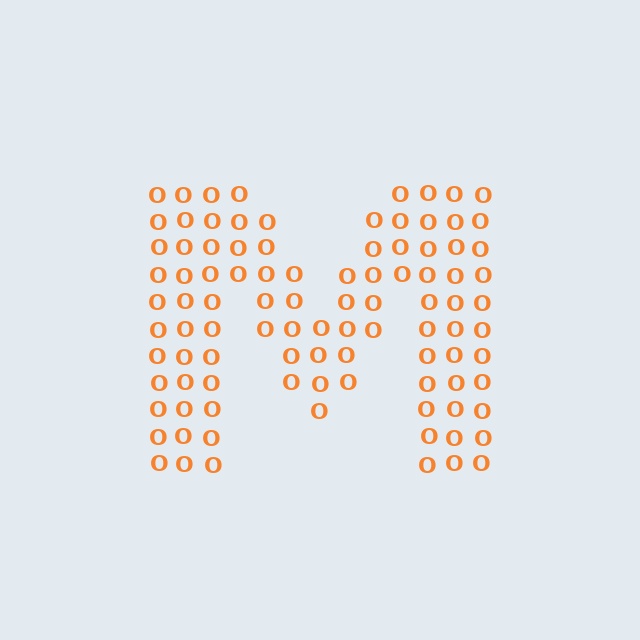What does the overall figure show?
The overall figure shows the letter M.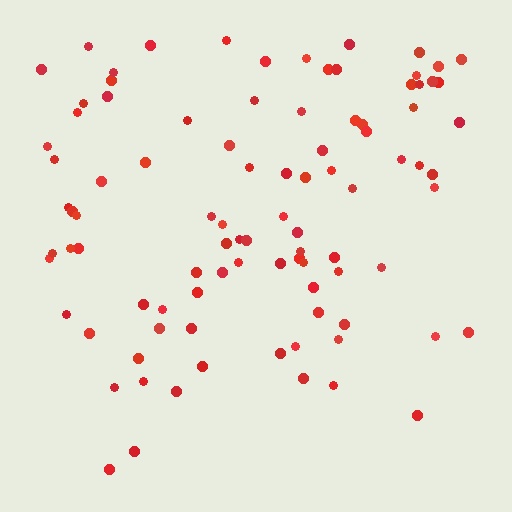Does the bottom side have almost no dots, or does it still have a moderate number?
Still a moderate number, just noticeably fewer than the top.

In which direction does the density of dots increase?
From bottom to top, with the top side densest.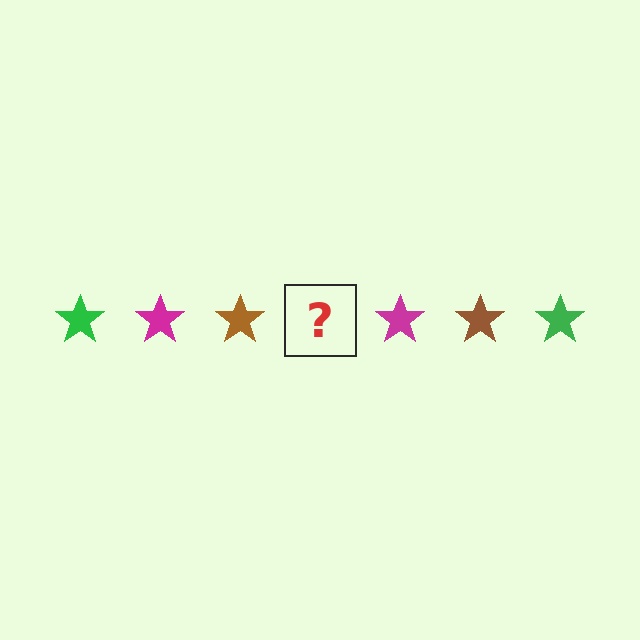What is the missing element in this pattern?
The missing element is a green star.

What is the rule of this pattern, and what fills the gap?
The rule is that the pattern cycles through green, magenta, brown stars. The gap should be filled with a green star.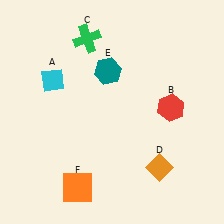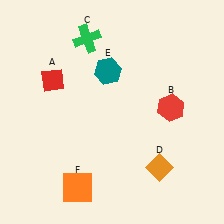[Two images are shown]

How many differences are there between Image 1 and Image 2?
There is 1 difference between the two images.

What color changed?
The diamond (A) changed from cyan in Image 1 to red in Image 2.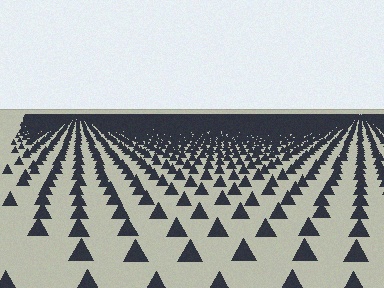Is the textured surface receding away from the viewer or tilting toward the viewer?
The surface is receding away from the viewer. Texture elements get smaller and denser toward the top.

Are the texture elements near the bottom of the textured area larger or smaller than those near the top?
Larger. Near the bottom, elements are closer to the viewer and appear at a bigger on-screen size.